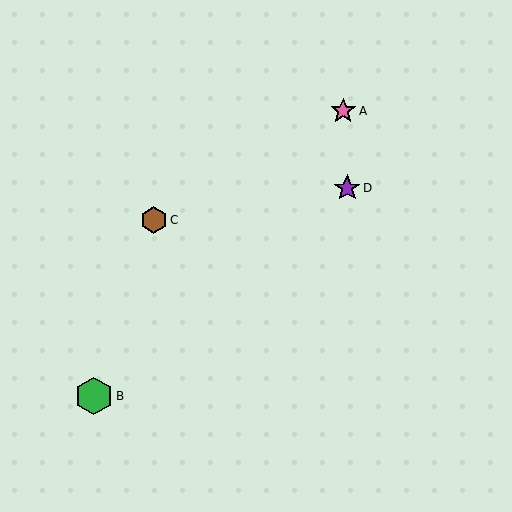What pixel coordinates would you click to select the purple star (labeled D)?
Click at (347, 188) to select the purple star D.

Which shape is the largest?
The green hexagon (labeled B) is the largest.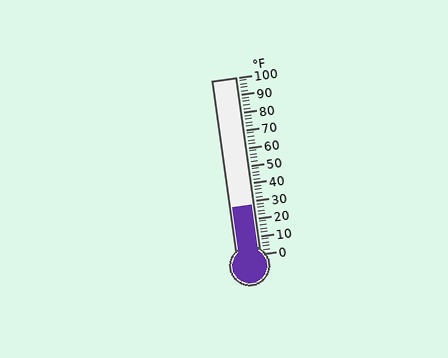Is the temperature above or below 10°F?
The temperature is above 10°F.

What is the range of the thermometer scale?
The thermometer scale ranges from 0°F to 100°F.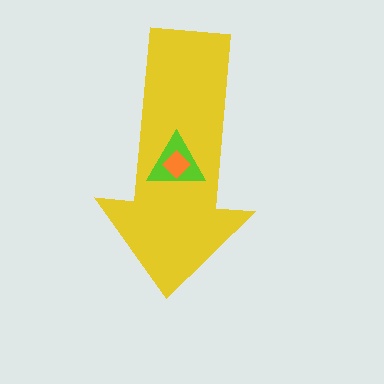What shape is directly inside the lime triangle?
The orange diamond.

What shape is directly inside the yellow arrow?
The lime triangle.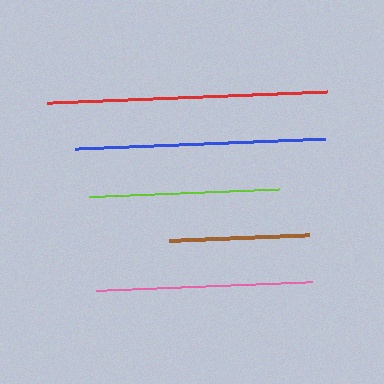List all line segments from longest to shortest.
From longest to shortest: red, blue, pink, lime, brown.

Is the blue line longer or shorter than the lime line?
The blue line is longer than the lime line.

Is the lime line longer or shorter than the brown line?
The lime line is longer than the brown line.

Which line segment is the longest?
The red line is the longest at approximately 280 pixels.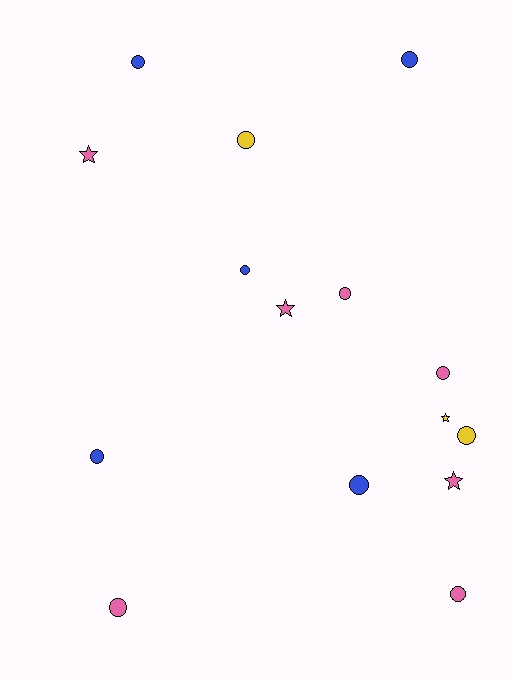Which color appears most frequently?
Pink, with 7 objects.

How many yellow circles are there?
There are 2 yellow circles.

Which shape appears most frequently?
Circle, with 11 objects.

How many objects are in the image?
There are 15 objects.